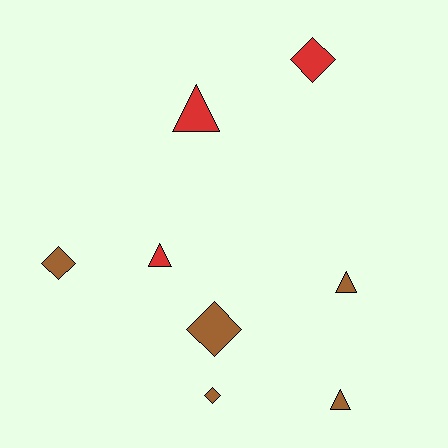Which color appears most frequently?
Brown, with 5 objects.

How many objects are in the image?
There are 8 objects.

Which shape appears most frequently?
Triangle, with 4 objects.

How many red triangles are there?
There are 2 red triangles.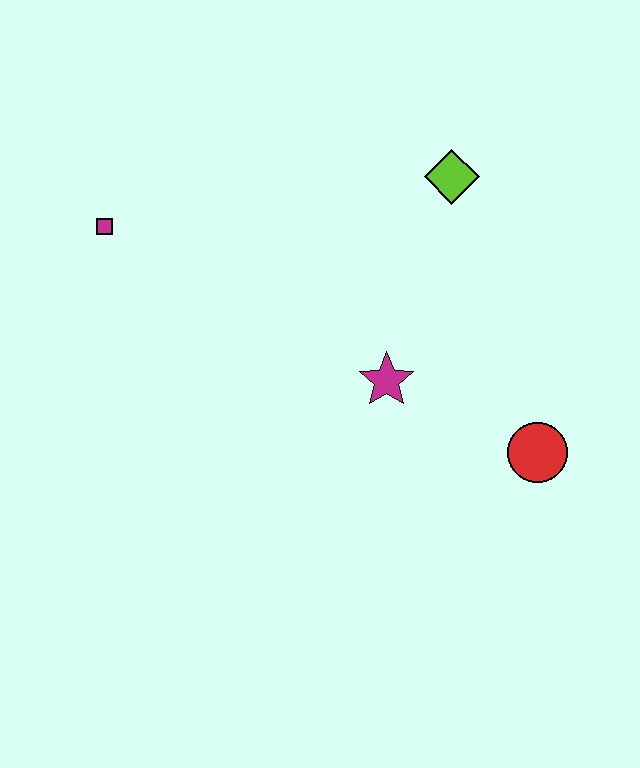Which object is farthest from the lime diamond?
The magenta square is farthest from the lime diamond.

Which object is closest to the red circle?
The magenta star is closest to the red circle.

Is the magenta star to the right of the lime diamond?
No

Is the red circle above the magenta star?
No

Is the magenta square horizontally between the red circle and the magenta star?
No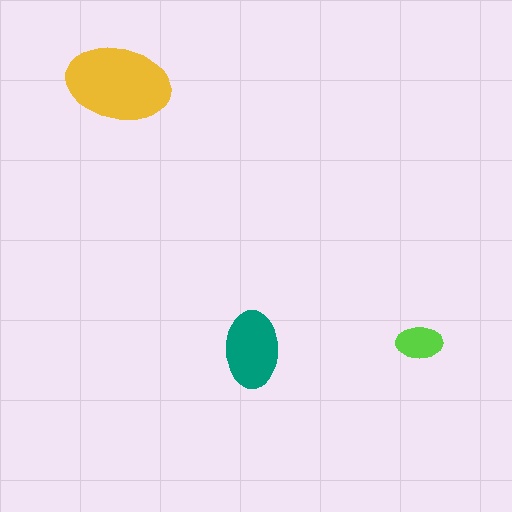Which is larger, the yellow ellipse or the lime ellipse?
The yellow one.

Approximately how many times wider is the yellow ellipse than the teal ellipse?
About 1.5 times wider.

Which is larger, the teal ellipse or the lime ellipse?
The teal one.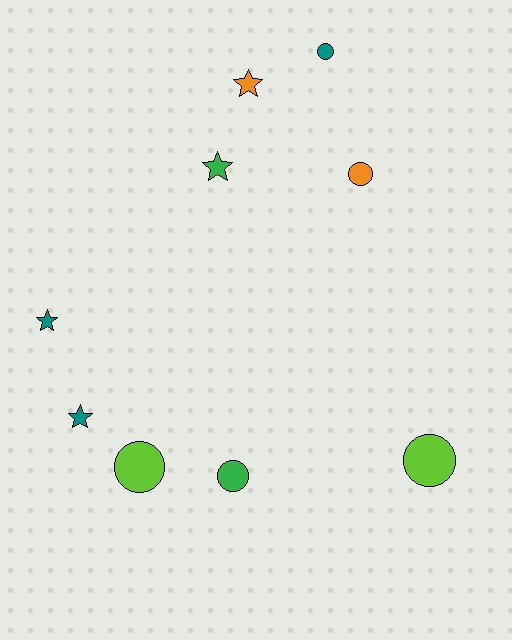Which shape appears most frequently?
Circle, with 5 objects.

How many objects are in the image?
There are 9 objects.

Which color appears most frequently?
Teal, with 3 objects.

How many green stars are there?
There is 1 green star.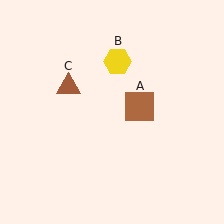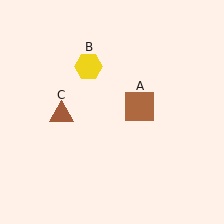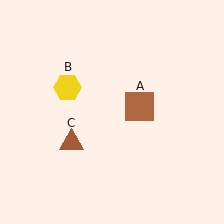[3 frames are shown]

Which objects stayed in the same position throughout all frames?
Brown square (object A) remained stationary.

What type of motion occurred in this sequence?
The yellow hexagon (object B), brown triangle (object C) rotated counterclockwise around the center of the scene.